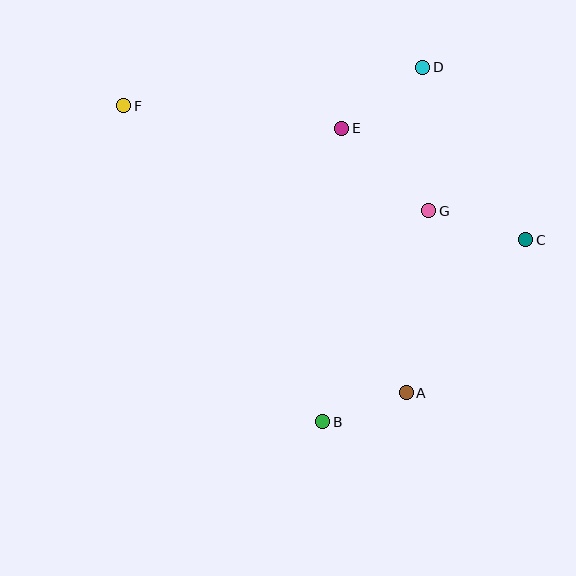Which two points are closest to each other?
Points A and B are closest to each other.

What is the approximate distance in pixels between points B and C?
The distance between B and C is approximately 273 pixels.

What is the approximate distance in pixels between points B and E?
The distance between B and E is approximately 294 pixels.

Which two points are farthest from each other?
Points C and F are farthest from each other.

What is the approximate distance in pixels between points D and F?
The distance between D and F is approximately 301 pixels.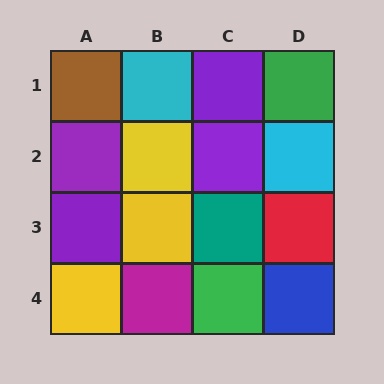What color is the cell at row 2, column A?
Purple.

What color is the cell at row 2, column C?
Purple.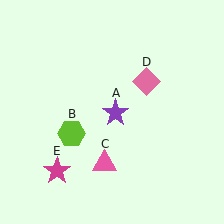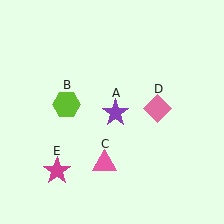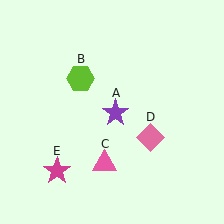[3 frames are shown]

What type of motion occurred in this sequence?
The lime hexagon (object B), pink diamond (object D) rotated clockwise around the center of the scene.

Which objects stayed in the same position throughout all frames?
Purple star (object A) and pink triangle (object C) and magenta star (object E) remained stationary.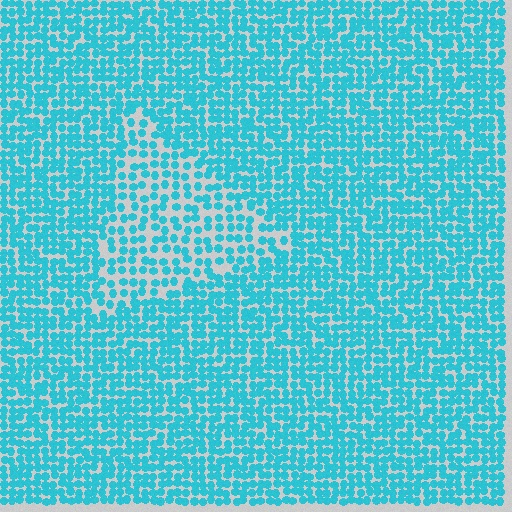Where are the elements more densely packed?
The elements are more densely packed outside the triangle boundary.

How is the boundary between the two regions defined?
The boundary is defined by a change in element density (approximately 1.7x ratio). All elements are the same color, size, and shape.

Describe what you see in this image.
The image contains small cyan elements arranged at two different densities. A triangle-shaped region is visible where the elements are less densely packed than the surrounding area.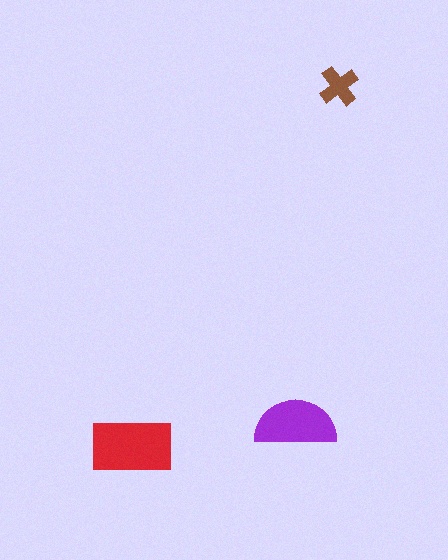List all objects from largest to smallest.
The red rectangle, the purple semicircle, the brown cross.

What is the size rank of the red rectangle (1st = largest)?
1st.